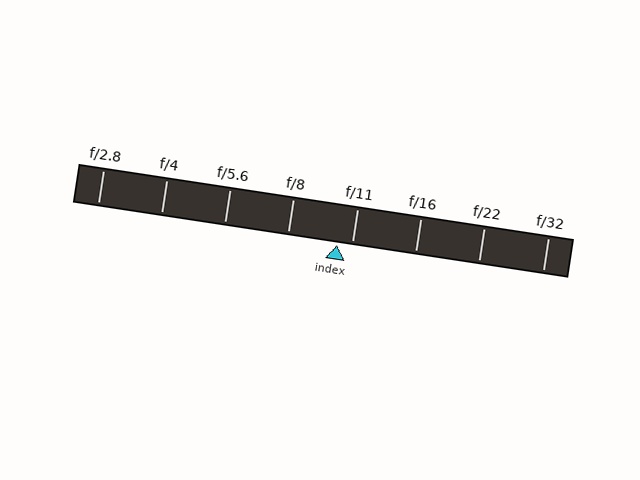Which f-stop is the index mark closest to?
The index mark is closest to f/11.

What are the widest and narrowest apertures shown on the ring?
The widest aperture shown is f/2.8 and the narrowest is f/32.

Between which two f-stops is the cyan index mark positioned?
The index mark is between f/8 and f/11.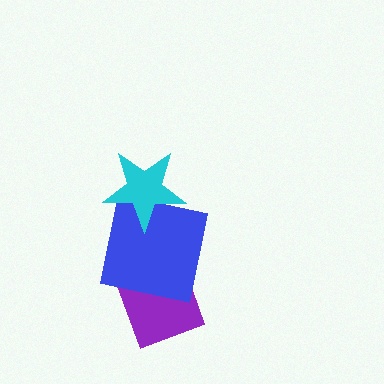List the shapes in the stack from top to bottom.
From top to bottom: the cyan star, the blue square, the purple diamond.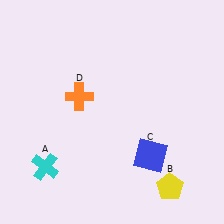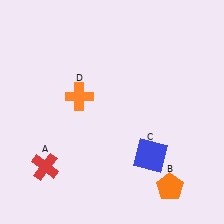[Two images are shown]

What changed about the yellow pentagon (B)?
In Image 1, B is yellow. In Image 2, it changed to orange.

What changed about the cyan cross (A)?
In Image 1, A is cyan. In Image 2, it changed to red.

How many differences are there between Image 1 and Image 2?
There are 2 differences between the two images.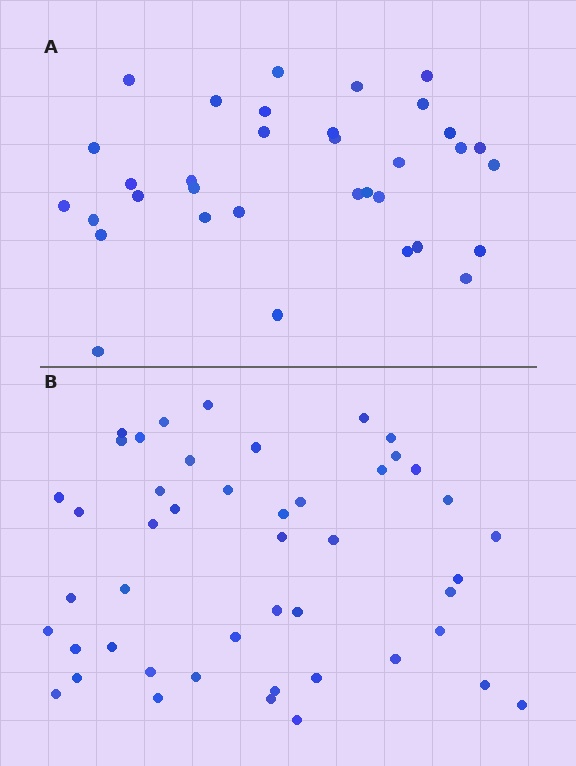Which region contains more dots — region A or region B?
Region B (the bottom region) has more dots.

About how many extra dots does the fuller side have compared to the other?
Region B has approximately 15 more dots than region A.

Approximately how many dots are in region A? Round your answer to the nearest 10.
About 30 dots. (The exact count is 34, which rounds to 30.)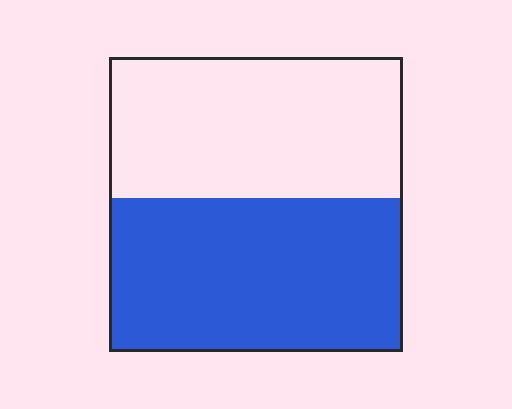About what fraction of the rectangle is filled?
About one half (1/2).